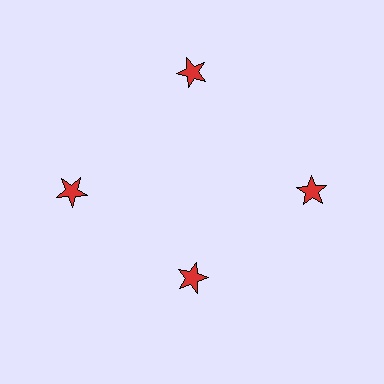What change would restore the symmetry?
The symmetry would be restored by moving it outward, back onto the ring so that all 4 stars sit at equal angles and equal distance from the center.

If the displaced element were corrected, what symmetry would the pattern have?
It would have 4-fold rotational symmetry — the pattern would map onto itself every 90 degrees.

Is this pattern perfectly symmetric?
No. The 4 red stars are arranged in a ring, but one element near the 6 o'clock position is pulled inward toward the center, breaking the 4-fold rotational symmetry.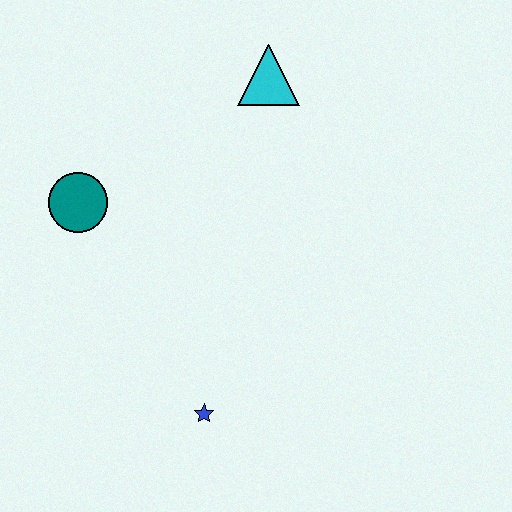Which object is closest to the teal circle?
The cyan triangle is closest to the teal circle.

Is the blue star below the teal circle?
Yes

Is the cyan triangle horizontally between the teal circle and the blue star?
No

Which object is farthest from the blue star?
The cyan triangle is farthest from the blue star.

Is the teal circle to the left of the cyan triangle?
Yes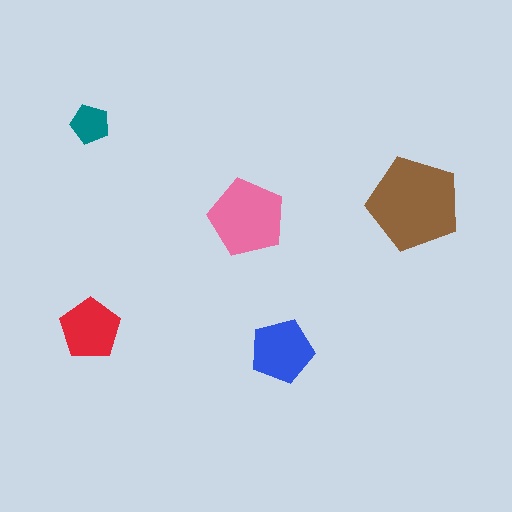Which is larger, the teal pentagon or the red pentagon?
The red one.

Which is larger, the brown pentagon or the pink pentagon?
The brown one.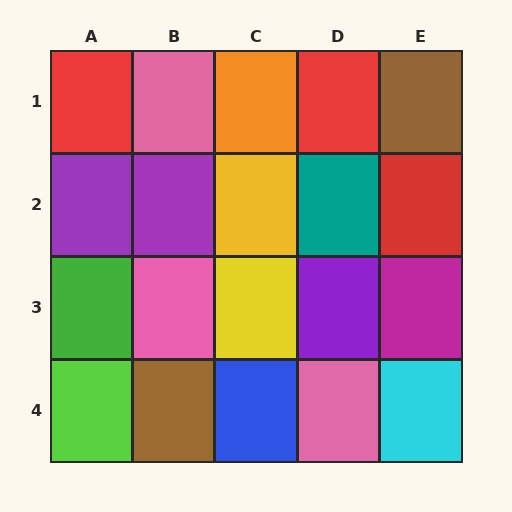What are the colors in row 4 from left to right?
Lime, brown, blue, pink, cyan.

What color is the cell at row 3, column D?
Purple.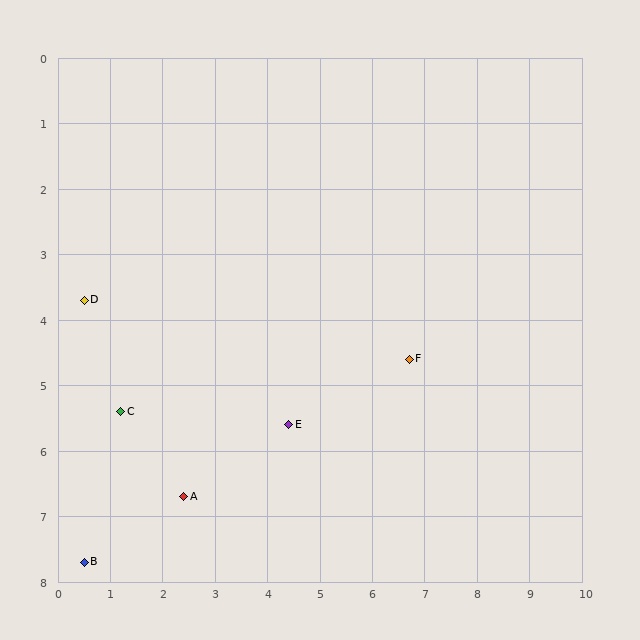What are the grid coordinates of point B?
Point B is at approximately (0.5, 7.7).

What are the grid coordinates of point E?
Point E is at approximately (4.4, 5.6).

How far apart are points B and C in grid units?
Points B and C are about 2.4 grid units apart.